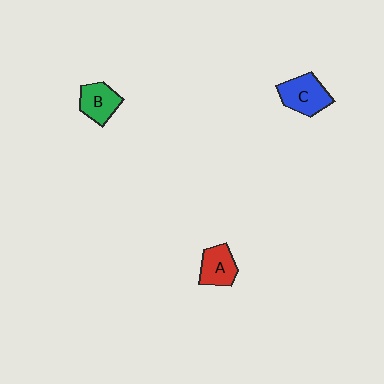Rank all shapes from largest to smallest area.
From largest to smallest: C (blue), B (green), A (red).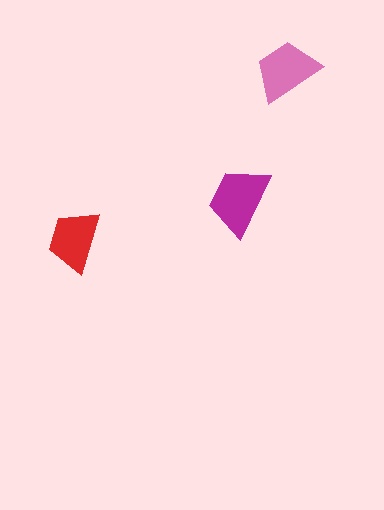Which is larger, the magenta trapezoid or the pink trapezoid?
The magenta one.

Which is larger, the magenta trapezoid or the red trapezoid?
The magenta one.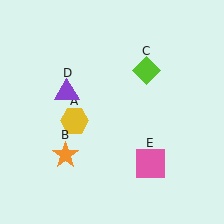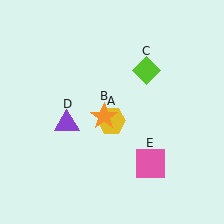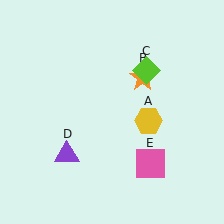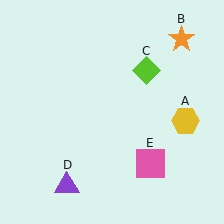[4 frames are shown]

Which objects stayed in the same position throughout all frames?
Lime diamond (object C) and pink square (object E) remained stationary.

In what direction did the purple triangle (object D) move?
The purple triangle (object D) moved down.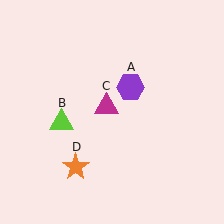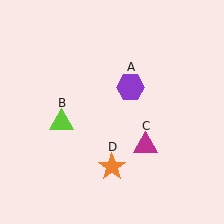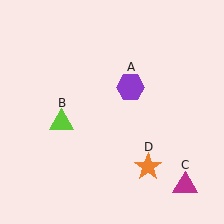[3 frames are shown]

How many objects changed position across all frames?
2 objects changed position: magenta triangle (object C), orange star (object D).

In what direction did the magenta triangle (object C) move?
The magenta triangle (object C) moved down and to the right.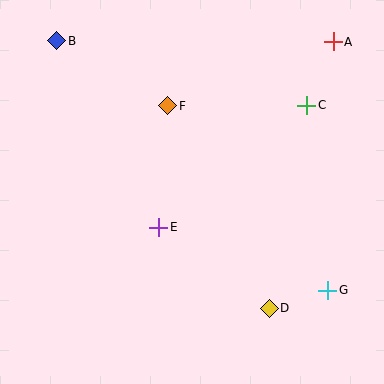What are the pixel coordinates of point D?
Point D is at (269, 308).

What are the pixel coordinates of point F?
Point F is at (168, 106).